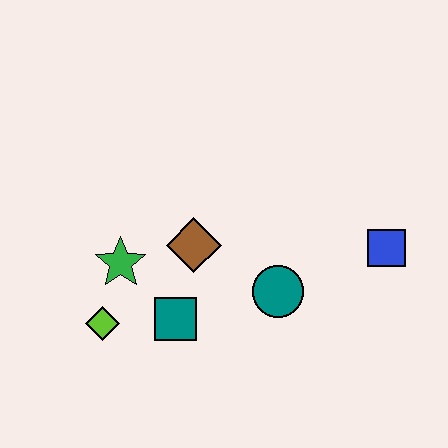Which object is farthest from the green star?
The blue square is farthest from the green star.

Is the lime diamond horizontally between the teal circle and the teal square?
No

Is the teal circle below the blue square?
Yes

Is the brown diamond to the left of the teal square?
No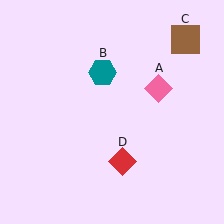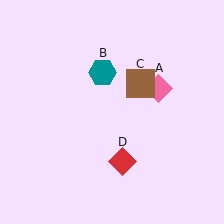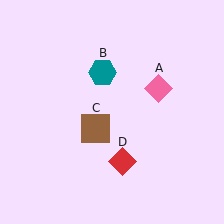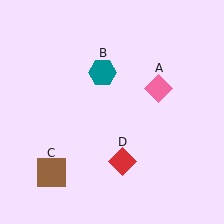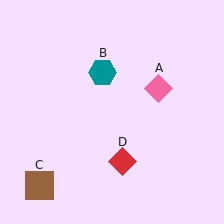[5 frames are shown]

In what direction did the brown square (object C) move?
The brown square (object C) moved down and to the left.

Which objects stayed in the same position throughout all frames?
Pink diamond (object A) and teal hexagon (object B) and red diamond (object D) remained stationary.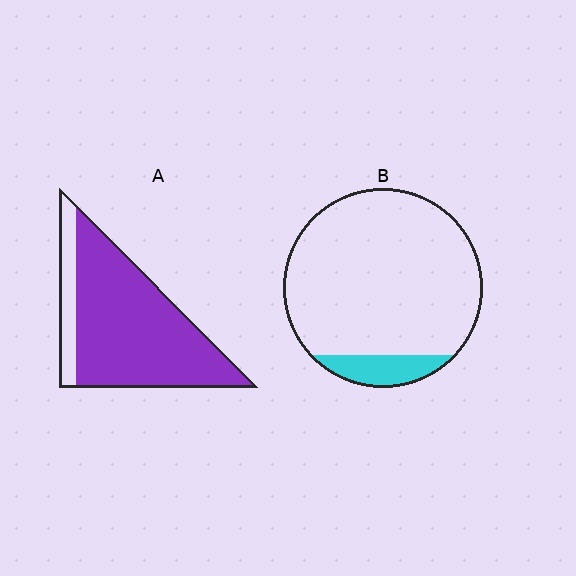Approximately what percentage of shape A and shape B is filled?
A is approximately 85% and B is approximately 10%.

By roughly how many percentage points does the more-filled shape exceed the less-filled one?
By roughly 75 percentage points (A over B).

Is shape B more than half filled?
No.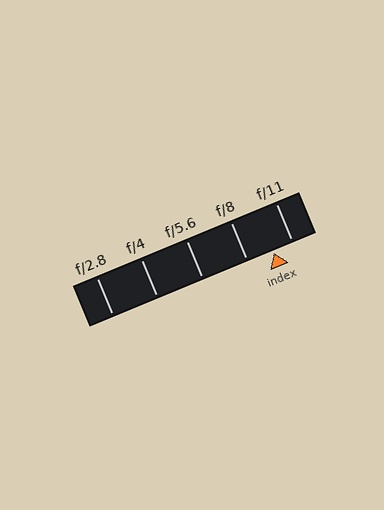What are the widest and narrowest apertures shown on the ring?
The widest aperture shown is f/2.8 and the narrowest is f/11.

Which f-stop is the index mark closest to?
The index mark is closest to f/11.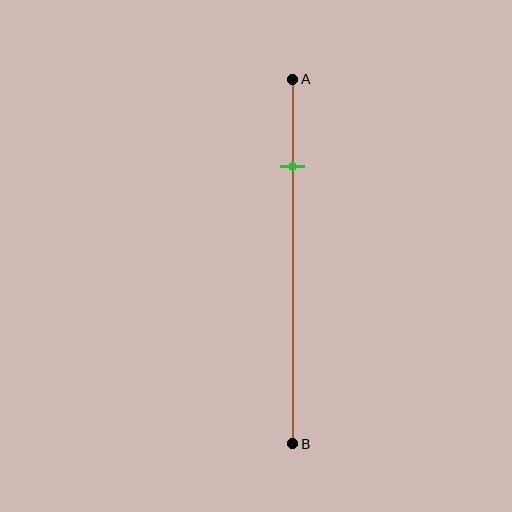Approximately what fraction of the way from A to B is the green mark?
The green mark is approximately 25% of the way from A to B.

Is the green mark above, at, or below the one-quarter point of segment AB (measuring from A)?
The green mark is approximately at the one-quarter point of segment AB.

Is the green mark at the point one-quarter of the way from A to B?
Yes, the mark is approximately at the one-quarter point.